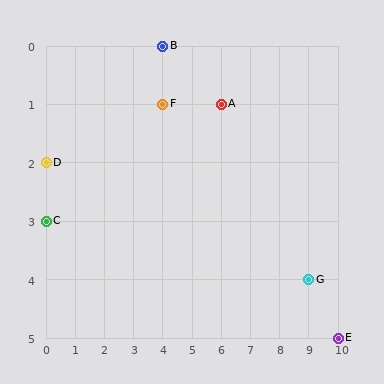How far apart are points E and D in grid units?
Points E and D are 10 columns and 3 rows apart (about 10.4 grid units diagonally).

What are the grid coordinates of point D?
Point D is at grid coordinates (0, 2).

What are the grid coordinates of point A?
Point A is at grid coordinates (6, 1).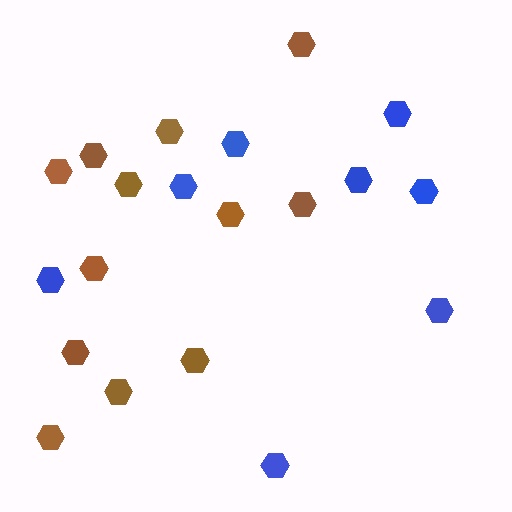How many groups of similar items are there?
There are 2 groups: one group of blue hexagons (8) and one group of brown hexagons (12).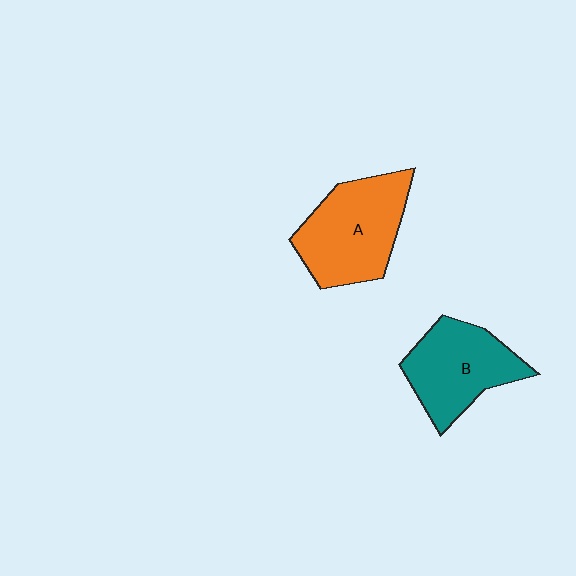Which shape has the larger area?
Shape A (orange).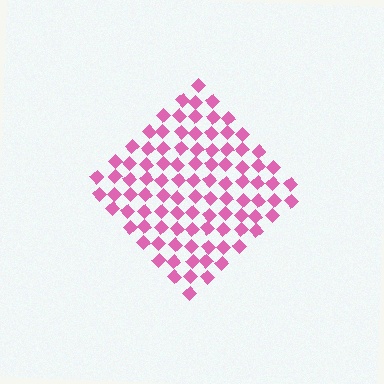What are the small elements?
The small elements are diamonds.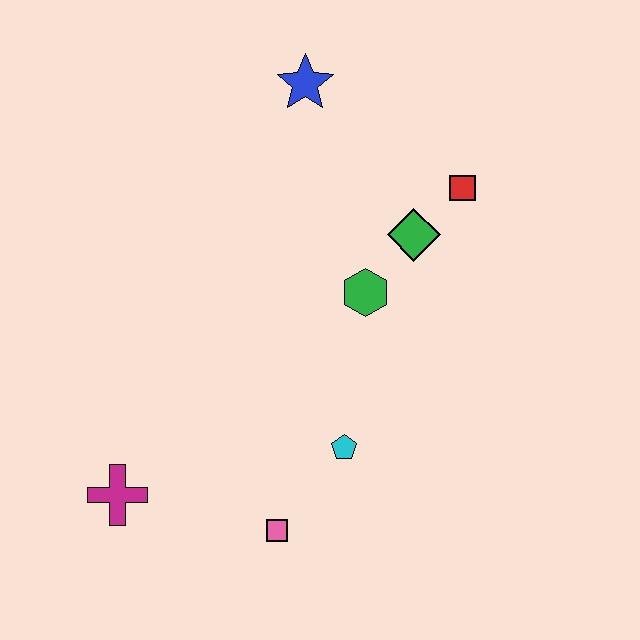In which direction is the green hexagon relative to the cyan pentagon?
The green hexagon is above the cyan pentagon.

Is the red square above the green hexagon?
Yes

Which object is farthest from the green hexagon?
The magenta cross is farthest from the green hexagon.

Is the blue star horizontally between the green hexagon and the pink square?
Yes